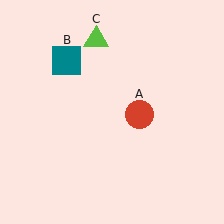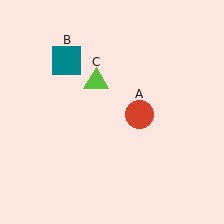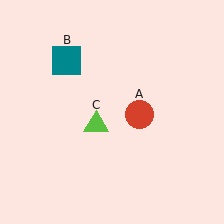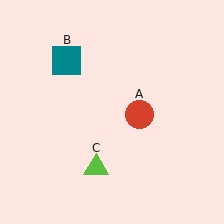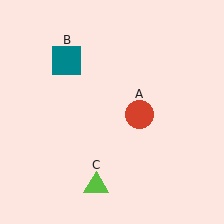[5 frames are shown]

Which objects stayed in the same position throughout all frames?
Red circle (object A) and teal square (object B) remained stationary.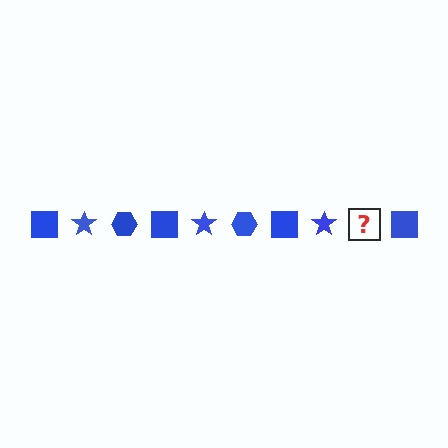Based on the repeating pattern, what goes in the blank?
The blank should be a blue hexagon.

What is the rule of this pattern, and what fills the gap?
The rule is that the pattern cycles through square, star, hexagon shapes in blue. The gap should be filled with a blue hexagon.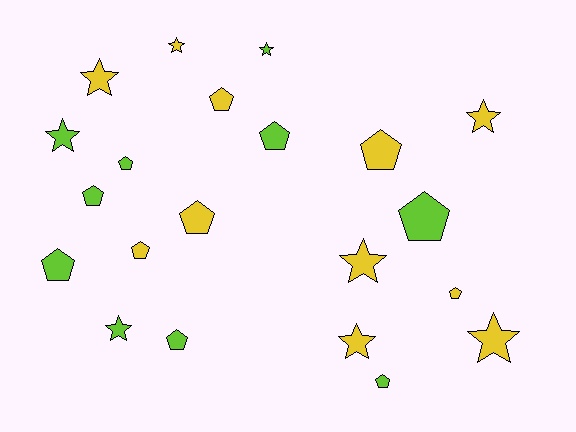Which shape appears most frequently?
Pentagon, with 12 objects.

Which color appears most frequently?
Yellow, with 11 objects.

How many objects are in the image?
There are 21 objects.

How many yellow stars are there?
There are 6 yellow stars.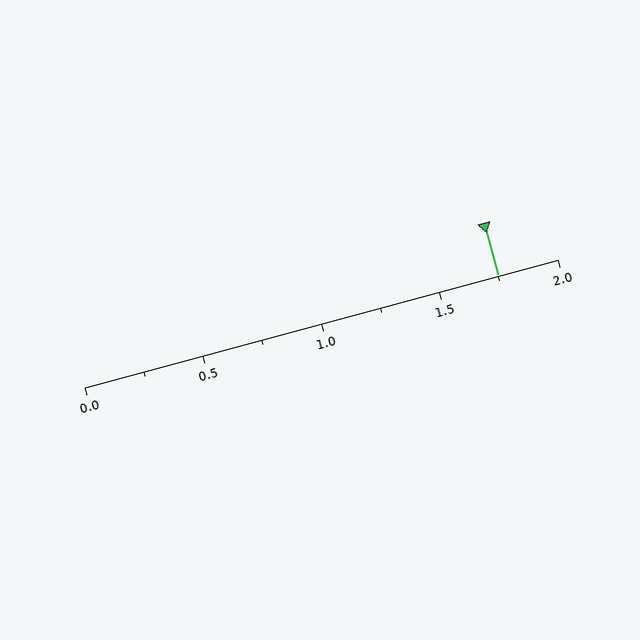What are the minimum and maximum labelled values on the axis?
The axis runs from 0.0 to 2.0.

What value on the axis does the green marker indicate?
The marker indicates approximately 1.75.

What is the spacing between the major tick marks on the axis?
The major ticks are spaced 0.5 apart.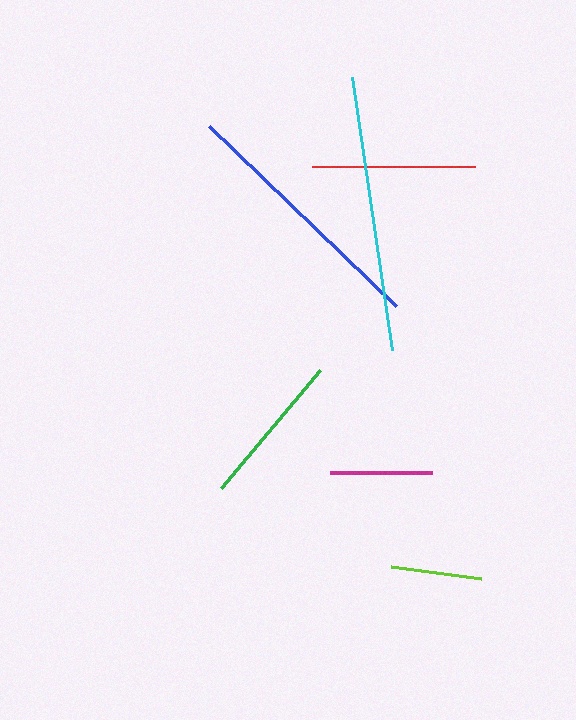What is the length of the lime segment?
The lime segment is approximately 91 pixels long.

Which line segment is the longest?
The cyan line is the longest at approximately 276 pixels.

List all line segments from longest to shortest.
From longest to shortest: cyan, blue, red, green, magenta, lime.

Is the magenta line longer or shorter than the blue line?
The blue line is longer than the magenta line.